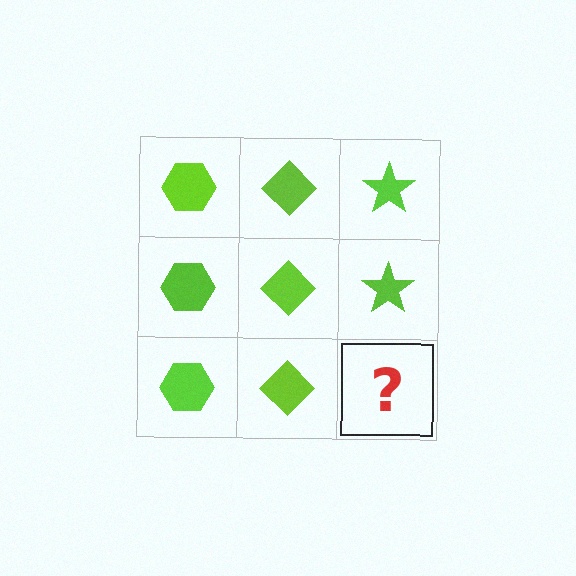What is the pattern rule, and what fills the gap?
The rule is that each column has a consistent shape. The gap should be filled with a lime star.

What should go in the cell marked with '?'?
The missing cell should contain a lime star.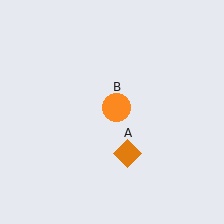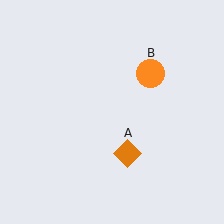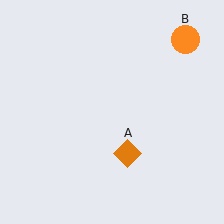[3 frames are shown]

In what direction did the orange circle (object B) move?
The orange circle (object B) moved up and to the right.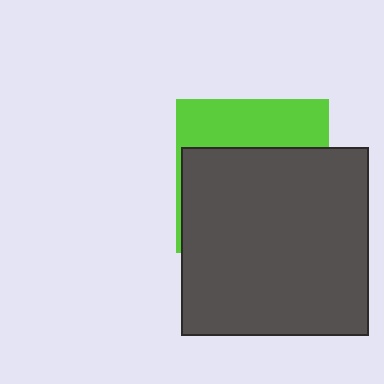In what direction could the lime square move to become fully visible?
The lime square could move up. That would shift it out from behind the dark gray square entirely.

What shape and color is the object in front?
The object in front is a dark gray square.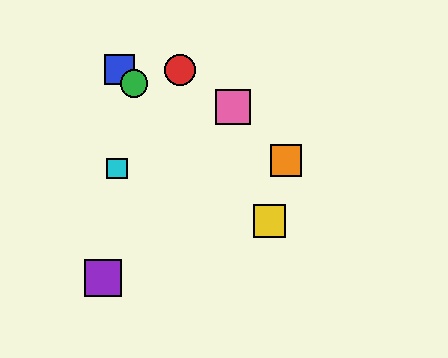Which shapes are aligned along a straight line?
The blue square, the green circle, the yellow square are aligned along a straight line.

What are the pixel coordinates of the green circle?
The green circle is at (134, 84).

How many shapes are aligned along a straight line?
3 shapes (the blue square, the green circle, the yellow square) are aligned along a straight line.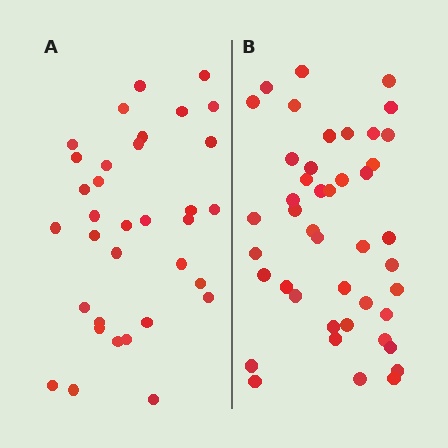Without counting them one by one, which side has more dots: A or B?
Region B (the right region) has more dots.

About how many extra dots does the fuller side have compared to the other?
Region B has roughly 10 or so more dots than region A.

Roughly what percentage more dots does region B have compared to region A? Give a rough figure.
About 30% more.